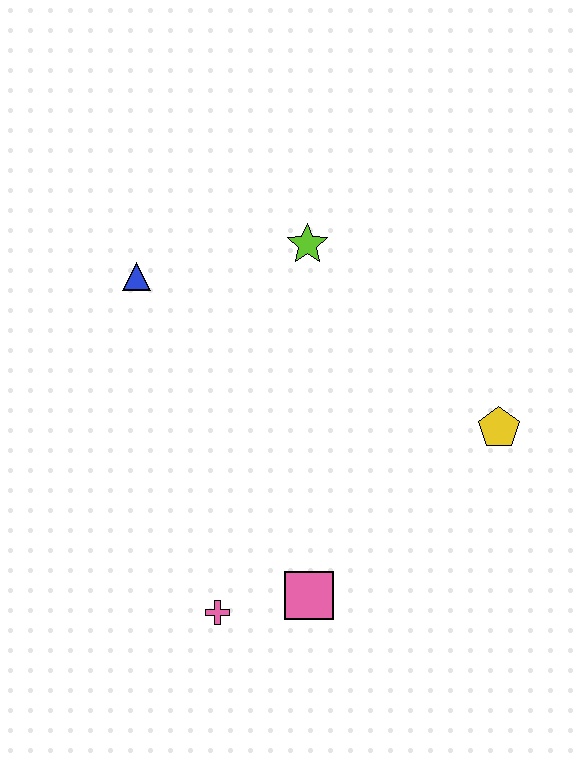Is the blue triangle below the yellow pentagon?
No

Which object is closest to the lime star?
The blue triangle is closest to the lime star.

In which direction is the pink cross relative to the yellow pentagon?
The pink cross is to the left of the yellow pentagon.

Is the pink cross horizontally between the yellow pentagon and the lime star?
No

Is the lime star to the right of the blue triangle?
Yes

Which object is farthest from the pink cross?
The lime star is farthest from the pink cross.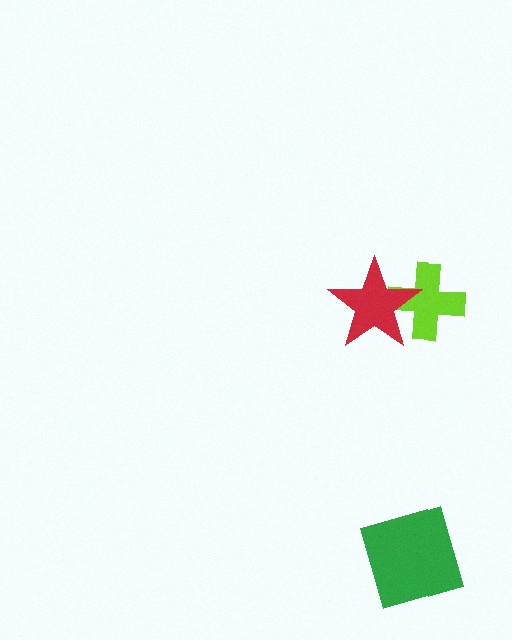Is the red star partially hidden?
No, no other shape covers it.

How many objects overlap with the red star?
1 object overlaps with the red star.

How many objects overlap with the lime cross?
1 object overlaps with the lime cross.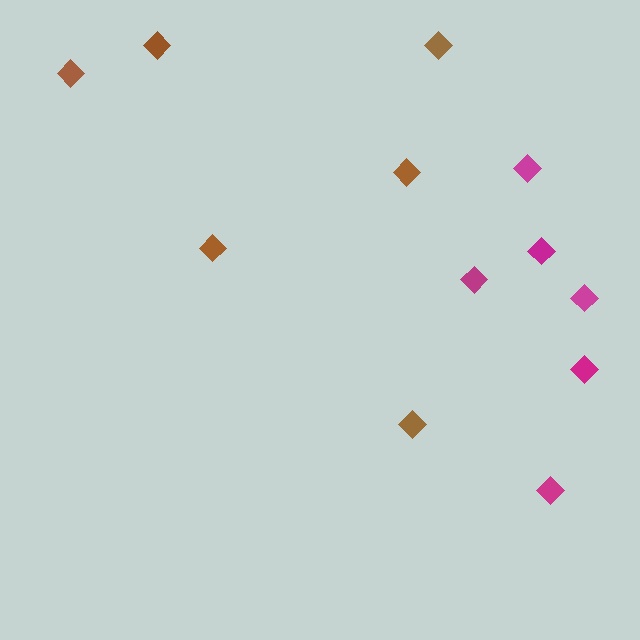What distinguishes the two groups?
There are 2 groups: one group of brown diamonds (6) and one group of magenta diamonds (6).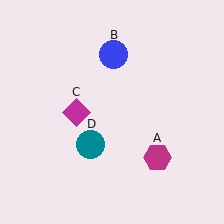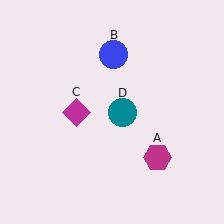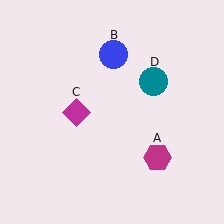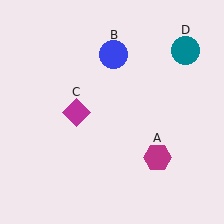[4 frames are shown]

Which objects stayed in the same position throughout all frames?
Magenta hexagon (object A) and blue circle (object B) and magenta diamond (object C) remained stationary.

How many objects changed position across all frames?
1 object changed position: teal circle (object D).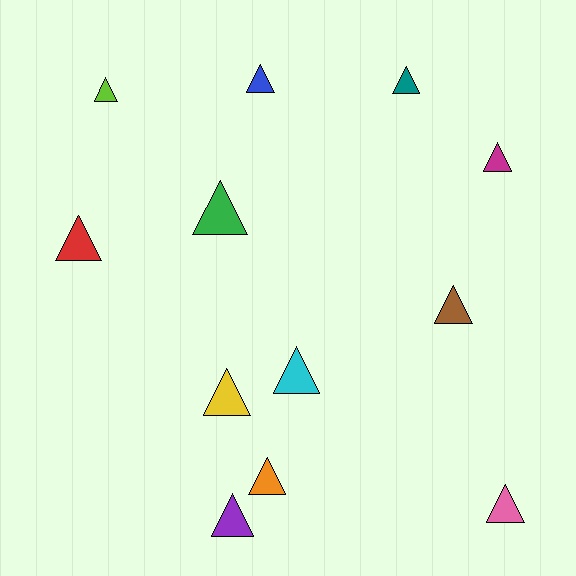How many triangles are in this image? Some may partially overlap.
There are 12 triangles.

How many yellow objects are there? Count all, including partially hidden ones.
There is 1 yellow object.